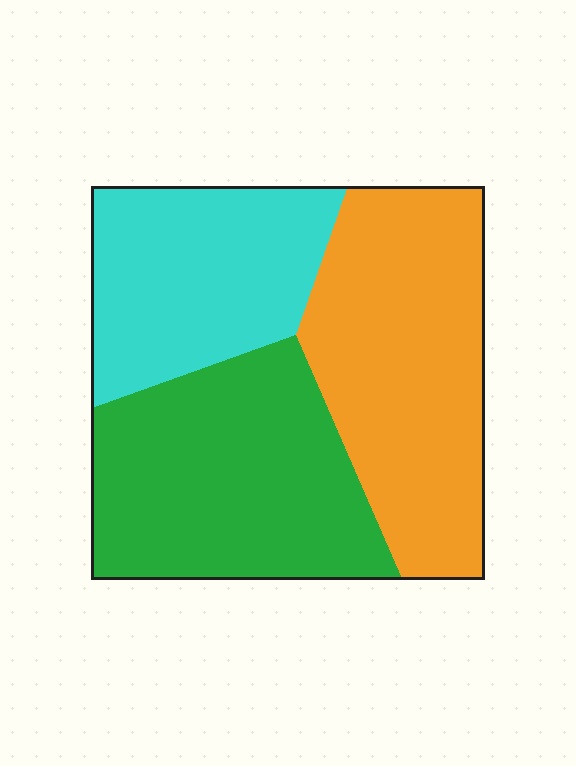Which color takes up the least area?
Cyan, at roughly 25%.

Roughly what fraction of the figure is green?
Green covers 36% of the figure.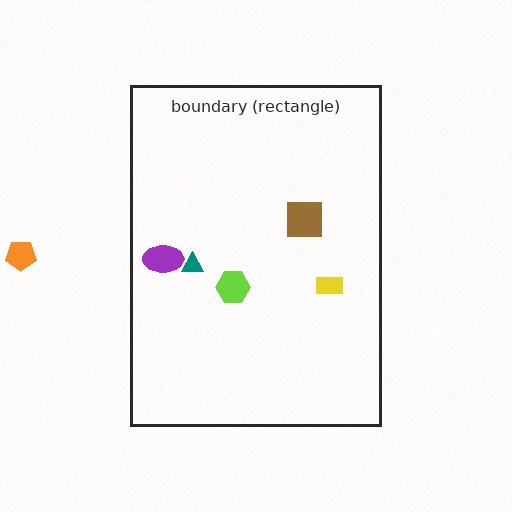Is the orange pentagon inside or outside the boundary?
Outside.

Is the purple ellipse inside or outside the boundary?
Inside.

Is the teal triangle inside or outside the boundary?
Inside.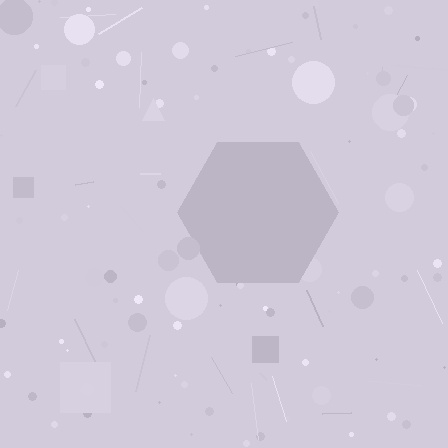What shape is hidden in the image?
A hexagon is hidden in the image.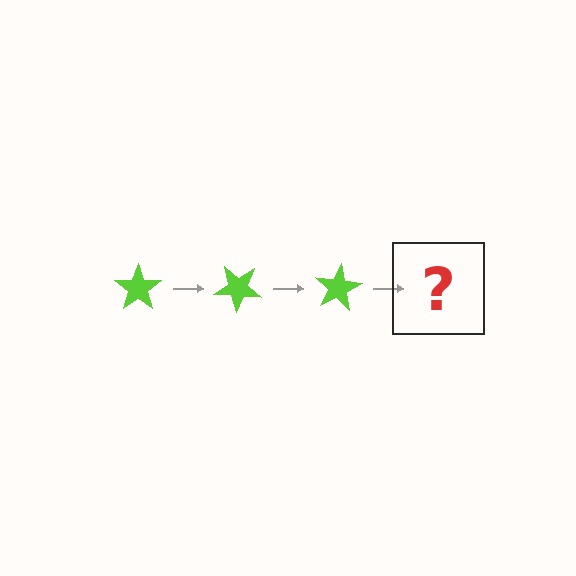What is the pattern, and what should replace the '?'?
The pattern is that the star rotates 40 degrees each step. The '?' should be a lime star rotated 120 degrees.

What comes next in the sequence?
The next element should be a lime star rotated 120 degrees.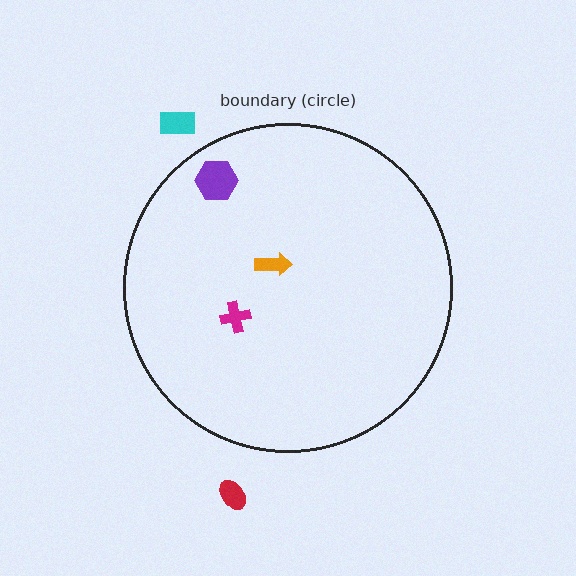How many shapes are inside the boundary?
3 inside, 2 outside.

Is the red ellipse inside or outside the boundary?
Outside.